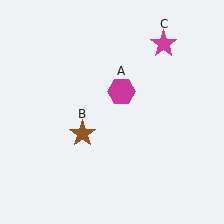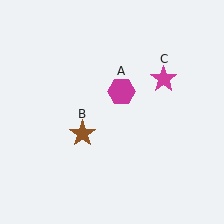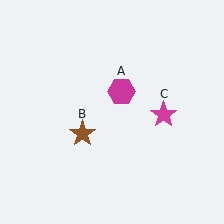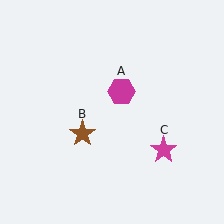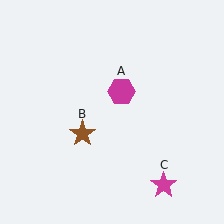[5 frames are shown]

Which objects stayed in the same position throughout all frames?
Magenta hexagon (object A) and brown star (object B) remained stationary.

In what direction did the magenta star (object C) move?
The magenta star (object C) moved down.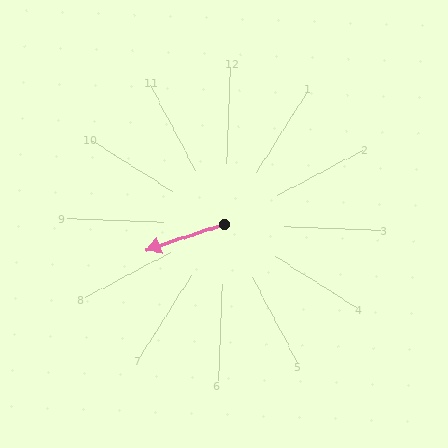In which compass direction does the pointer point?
West.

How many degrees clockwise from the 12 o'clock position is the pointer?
Approximately 249 degrees.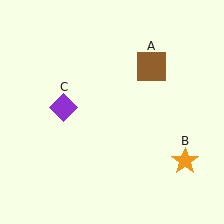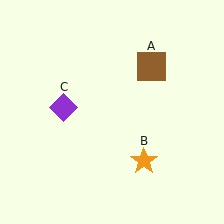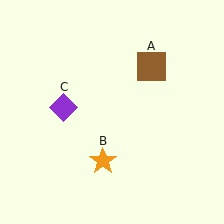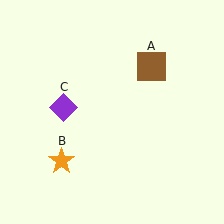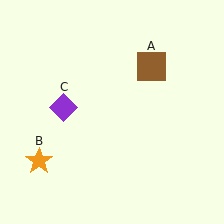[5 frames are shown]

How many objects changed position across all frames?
1 object changed position: orange star (object B).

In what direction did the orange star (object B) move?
The orange star (object B) moved left.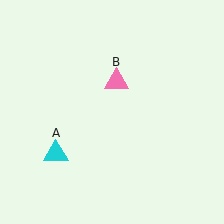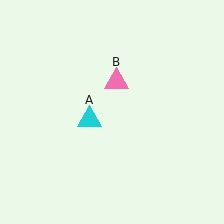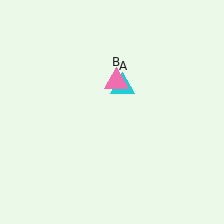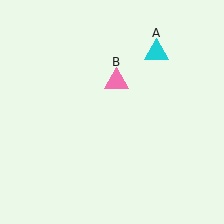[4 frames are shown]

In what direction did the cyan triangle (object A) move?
The cyan triangle (object A) moved up and to the right.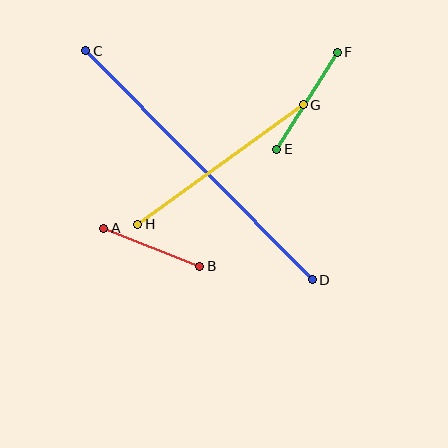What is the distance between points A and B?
The distance is approximately 103 pixels.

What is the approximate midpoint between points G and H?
The midpoint is at approximately (221, 165) pixels.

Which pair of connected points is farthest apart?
Points C and D are farthest apart.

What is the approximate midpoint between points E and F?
The midpoint is at approximately (307, 101) pixels.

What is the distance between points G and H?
The distance is approximately 204 pixels.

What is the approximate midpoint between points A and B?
The midpoint is at approximately (152, 247) pixels.